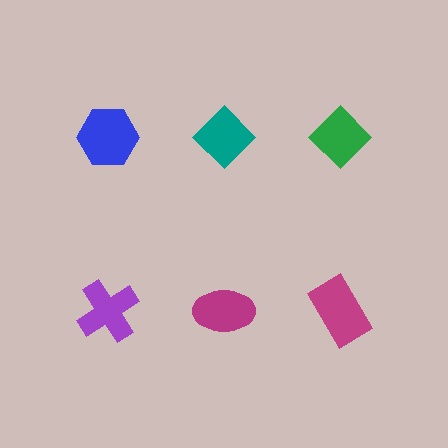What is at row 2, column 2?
A magenta ellipse.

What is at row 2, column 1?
A purple cross.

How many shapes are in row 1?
3 shapes.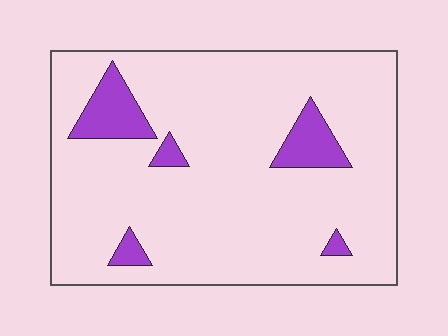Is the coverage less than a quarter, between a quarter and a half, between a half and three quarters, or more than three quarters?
Less than a quarter.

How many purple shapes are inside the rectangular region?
5.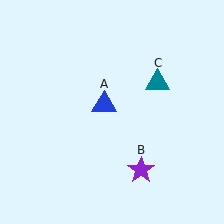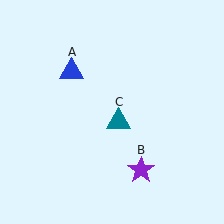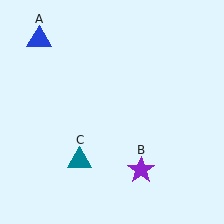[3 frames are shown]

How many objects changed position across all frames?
2 objects changed position: blue triangle (object A), teal triangle (object C).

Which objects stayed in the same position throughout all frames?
Purple star (object B) remained stationary.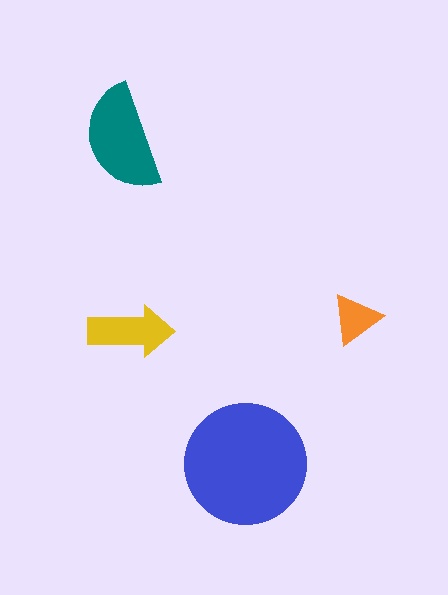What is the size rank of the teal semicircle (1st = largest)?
2nd.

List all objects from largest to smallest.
The blue circle, the teal semicircle, the yellow arrow, the orange triangle.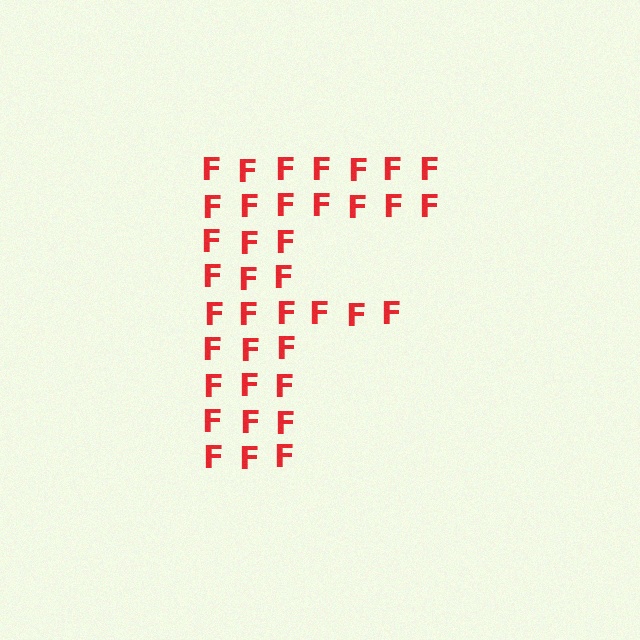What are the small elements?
The small elements are letter F's.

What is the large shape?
The large shape is the letter F.